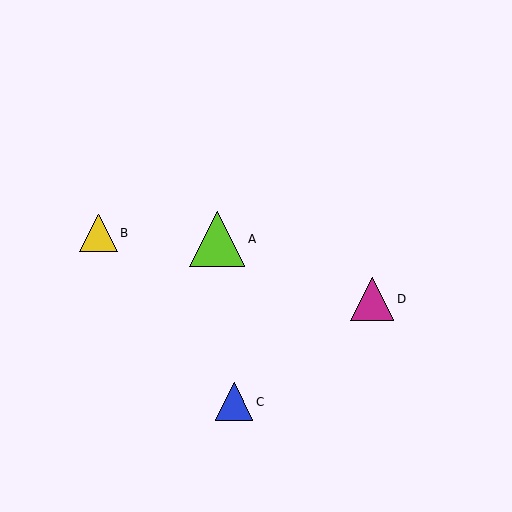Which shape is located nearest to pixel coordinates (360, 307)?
The magenta triangle (labeled D) at (372, 299) is nearest to that location.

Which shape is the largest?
The lime triangle (labeled A) is the largest.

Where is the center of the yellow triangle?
The center of the yellow triangle is at (98, 233).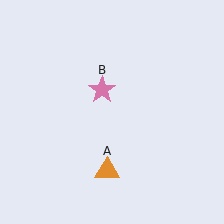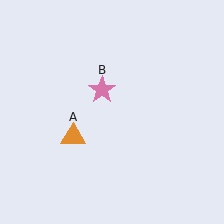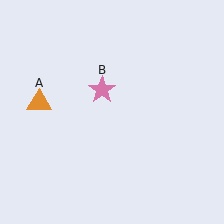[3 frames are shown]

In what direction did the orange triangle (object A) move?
The orange triangle (object A) moved up and to the left.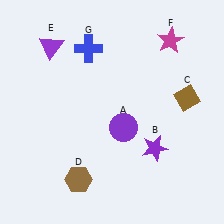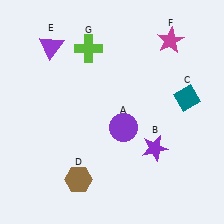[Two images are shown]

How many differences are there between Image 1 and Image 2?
There are 2 differences between the two images.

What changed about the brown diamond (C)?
In Image 1, C is brown. In Image 2, it changed to teal.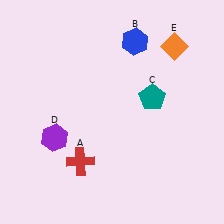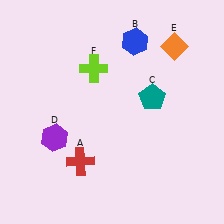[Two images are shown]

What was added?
A lime cross (F) was added in Image 2.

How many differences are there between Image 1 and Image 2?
There is 1 difference between the two images.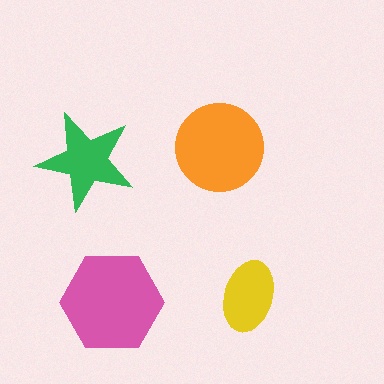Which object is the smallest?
The yellow ellipse.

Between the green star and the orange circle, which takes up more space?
The orange circle.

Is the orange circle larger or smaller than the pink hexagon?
Smaller.